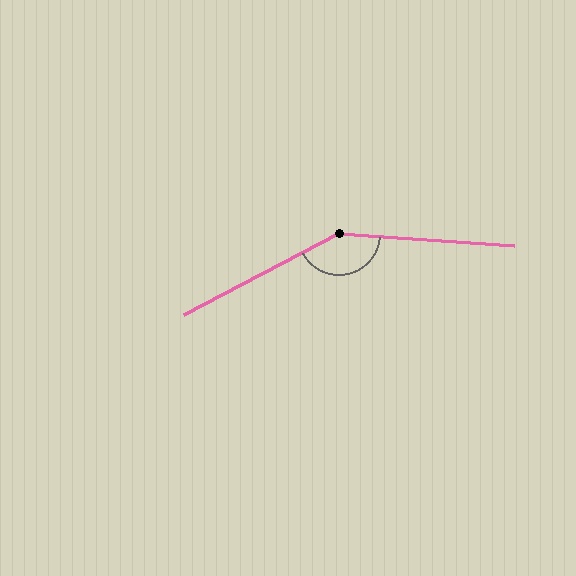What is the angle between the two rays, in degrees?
Approximately 149 degrees.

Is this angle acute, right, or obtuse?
It is obtuse.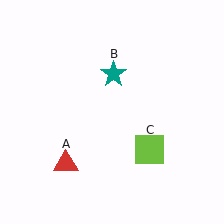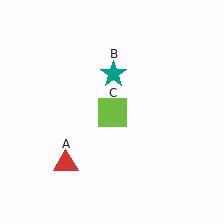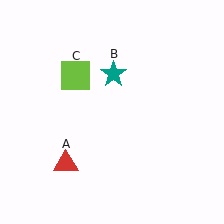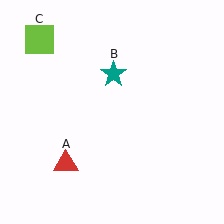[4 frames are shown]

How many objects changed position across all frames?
1 object changed position: lime square (object C).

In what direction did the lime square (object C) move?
The lime square (object C) moved up and to the left.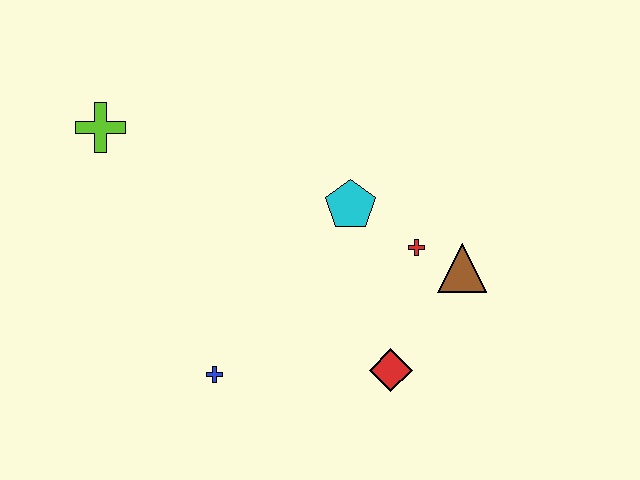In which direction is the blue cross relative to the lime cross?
The blue cross is below the lime cross.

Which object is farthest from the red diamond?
The lime cross is farthest from the red diamond.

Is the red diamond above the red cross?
No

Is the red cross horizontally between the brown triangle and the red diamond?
Yes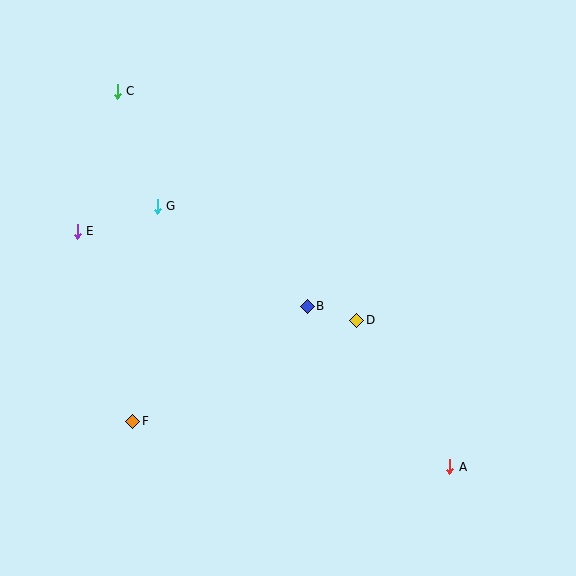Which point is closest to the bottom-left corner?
Point F is closest to the bottom-left corner.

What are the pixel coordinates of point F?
Point F is at (133, 422).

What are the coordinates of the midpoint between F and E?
The midpoint between F and E is at (105, 326).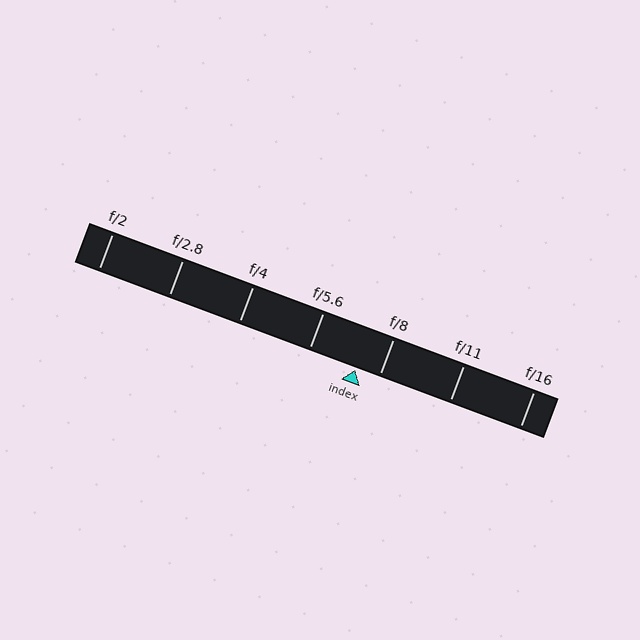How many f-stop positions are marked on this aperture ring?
There are 7 f-stop positions marked.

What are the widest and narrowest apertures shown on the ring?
The widest aperture shown is f/2 and the narrowest is f/16.